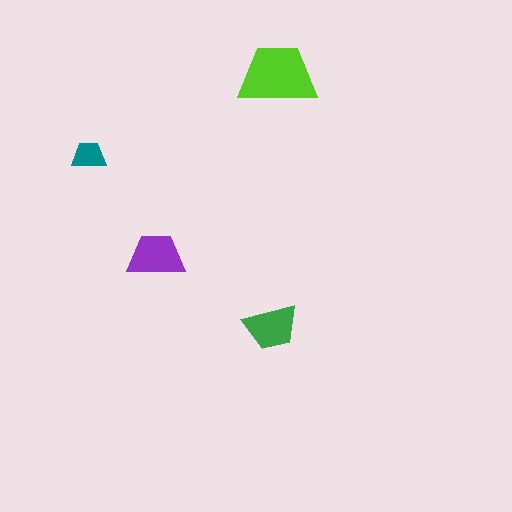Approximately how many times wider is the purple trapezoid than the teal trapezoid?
About 1.5 times wider.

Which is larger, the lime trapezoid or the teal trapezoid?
The lime one.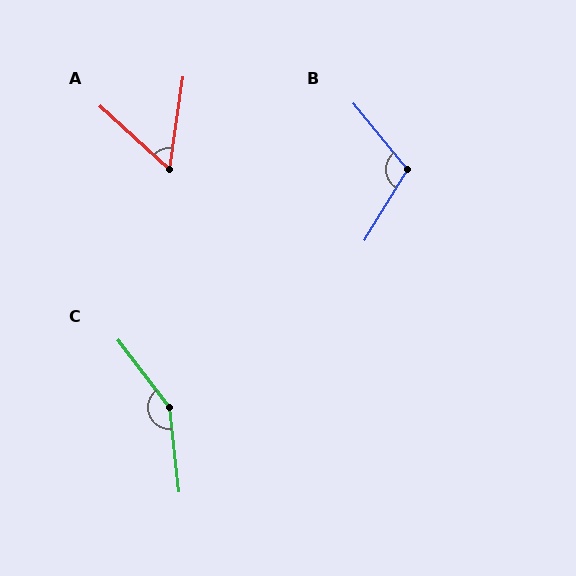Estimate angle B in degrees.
Approximately 109 degrees.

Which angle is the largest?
C, at approximately 149 degrees.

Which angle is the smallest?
A, at approximately 56 degrees.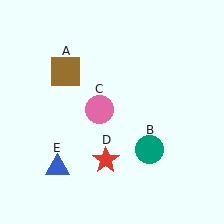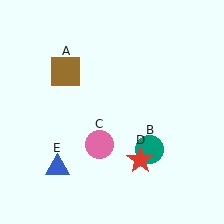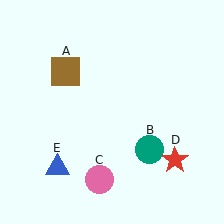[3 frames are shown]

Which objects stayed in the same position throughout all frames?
Brown square (object A) and teal circle (object B) and blue triangle (object E) remained stationary.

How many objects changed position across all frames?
2 objects changed position: pink circle (object C), red star (object D).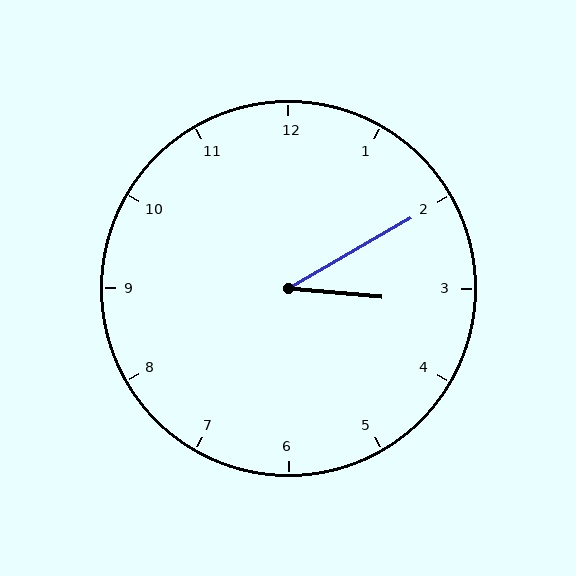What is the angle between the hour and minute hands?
Approximately 35 degrees.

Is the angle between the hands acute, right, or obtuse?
It is acute.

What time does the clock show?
3:10.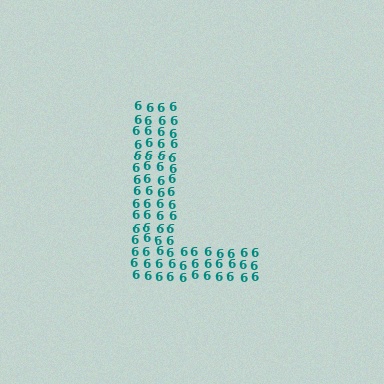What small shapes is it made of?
It is made of small digit 6's.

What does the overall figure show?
The overall figure shows the letter L.